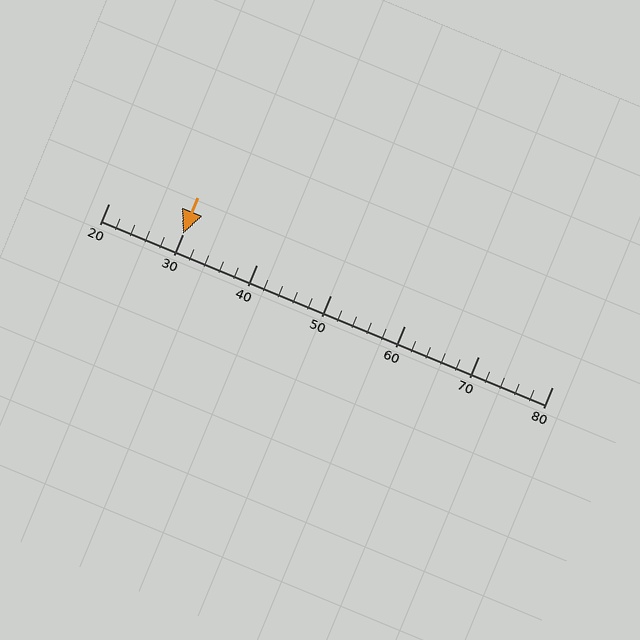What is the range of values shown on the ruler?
The ruler shows values from 20 to 80.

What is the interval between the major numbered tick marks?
The major tick marks are spaced 10 units apart.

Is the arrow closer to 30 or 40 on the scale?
The arrow is closer to 30.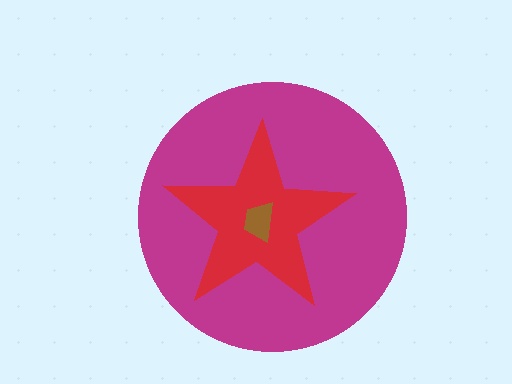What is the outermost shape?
The magenta circle.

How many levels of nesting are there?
3.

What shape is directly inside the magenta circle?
The red star.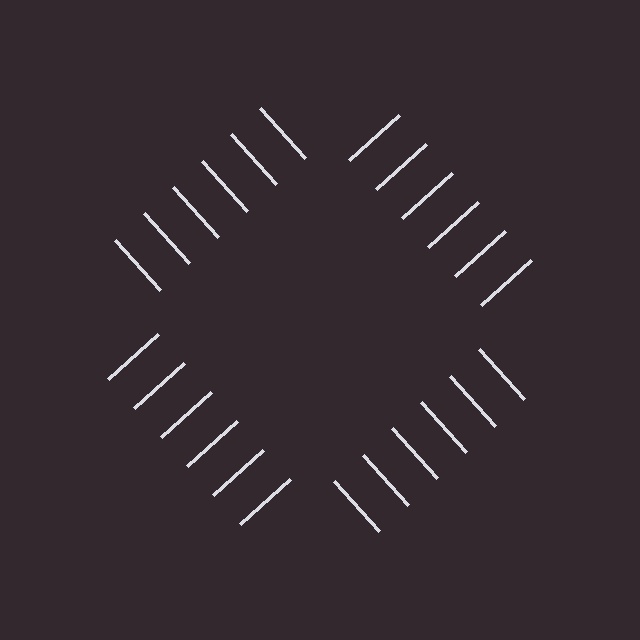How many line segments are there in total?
24 — 6 along each of the 4 edges.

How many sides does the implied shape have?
4 sides — the line-ends trace a square.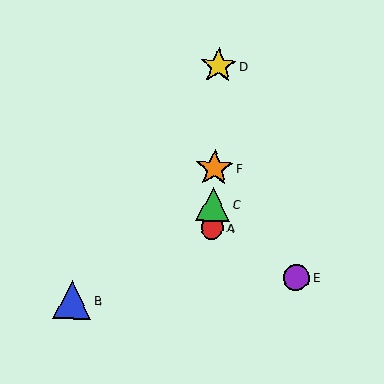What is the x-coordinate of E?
Object E is at x≈296.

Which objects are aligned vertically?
Objects A, C, D, F are aligned vertically.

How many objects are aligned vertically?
4 objects (A, C, D, F) are aligned vertically.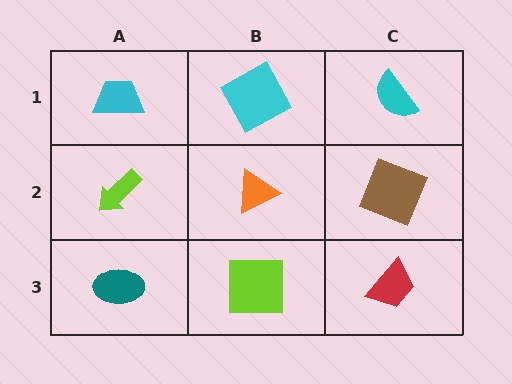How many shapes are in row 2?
3 shapes.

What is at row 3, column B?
A lime square.